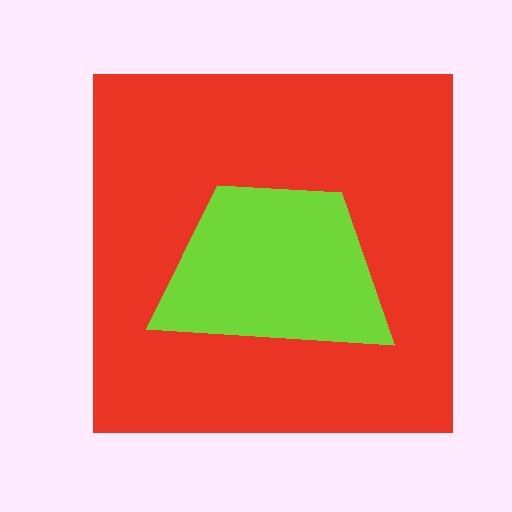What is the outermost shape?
The red square.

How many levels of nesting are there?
2.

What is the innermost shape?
The lime trapezoid.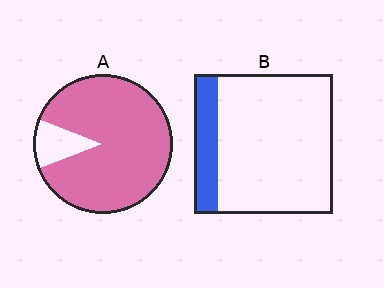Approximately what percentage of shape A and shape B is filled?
A is approximately 90% and B is approximately 15%.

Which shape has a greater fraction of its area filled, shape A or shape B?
Shape A.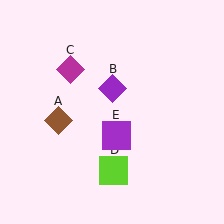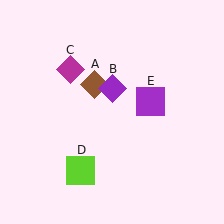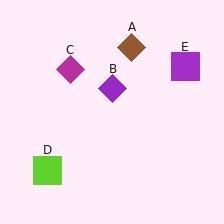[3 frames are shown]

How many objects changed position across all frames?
3 objects changed position: brown diamond (object A), lime square (object D), purple square (object E).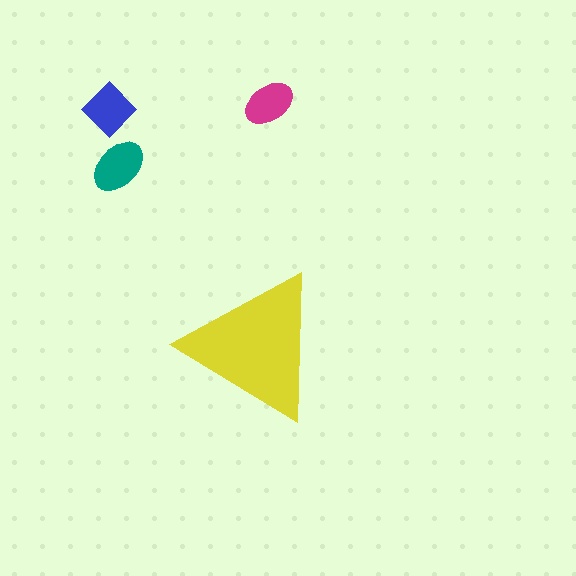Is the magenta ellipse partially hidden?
No, the magenta ellipse is fully visible.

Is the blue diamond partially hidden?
No, the blue diamond is fully visible.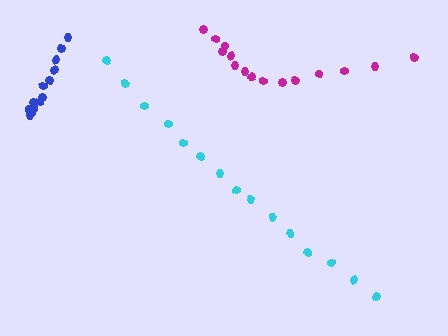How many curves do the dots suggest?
There are 3 distinct paths.